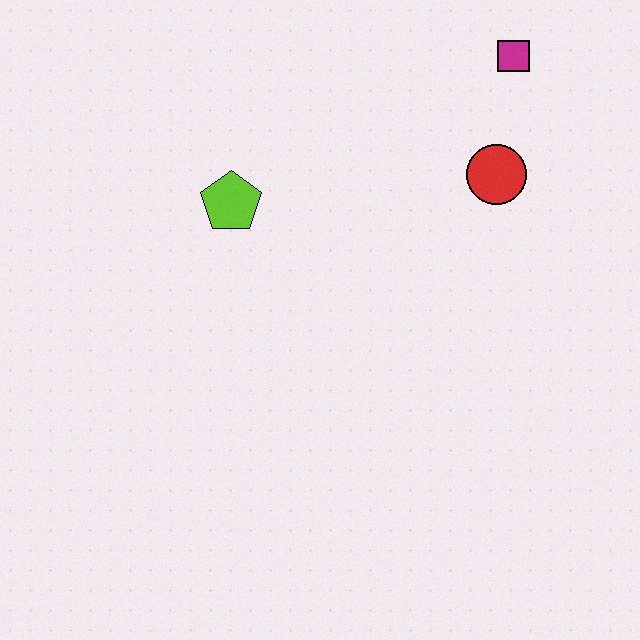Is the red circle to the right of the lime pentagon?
Yes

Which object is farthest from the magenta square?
The lime pentagon is farthest from the magenta square.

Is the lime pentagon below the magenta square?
Yes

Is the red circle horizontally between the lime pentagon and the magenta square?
Yes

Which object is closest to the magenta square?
The red circle is closest to the magenta square.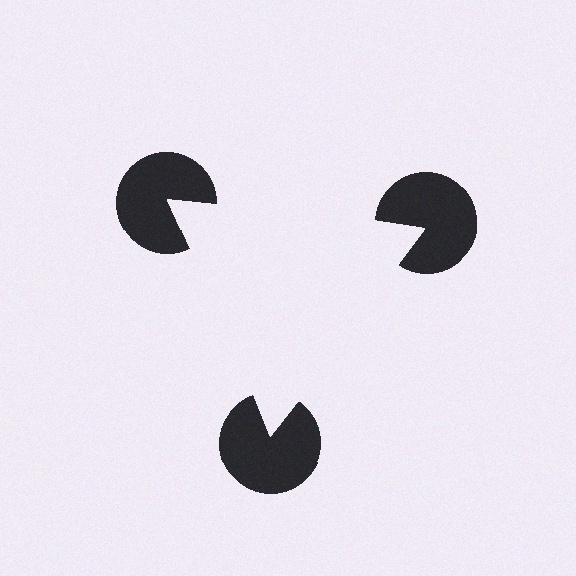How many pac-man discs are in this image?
There are 3 — one at each vertex of the illusory triangle.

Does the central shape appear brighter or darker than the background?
It typically appears slightly brighter than the background, even though no actual brightness change is drawn.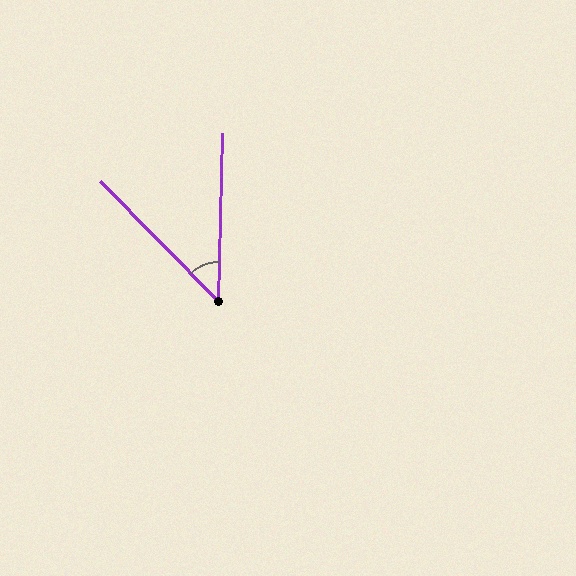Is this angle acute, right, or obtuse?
It is acute.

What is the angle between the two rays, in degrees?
Approximately 46 degrees.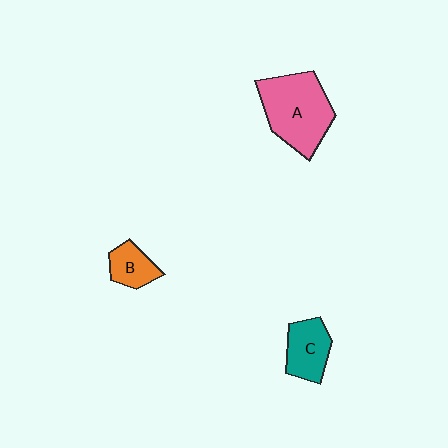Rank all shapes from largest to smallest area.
From largest to smallest: A (pink), C (teal), B (orange).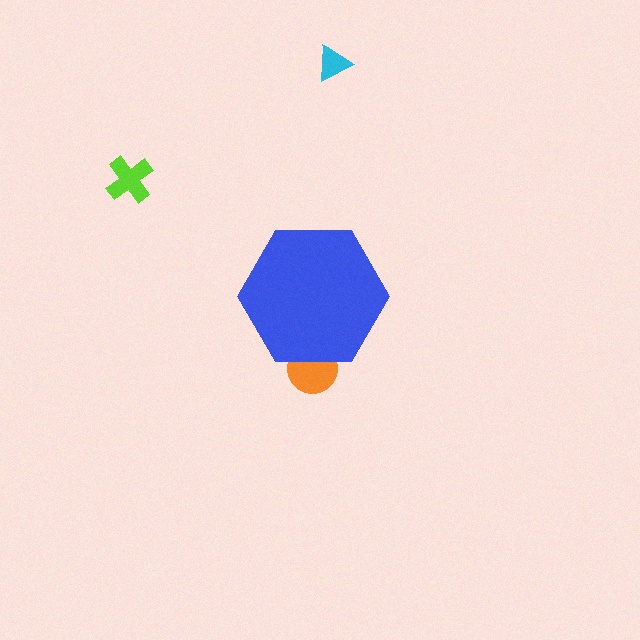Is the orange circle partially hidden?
Yes, the orange circle is partially hidden behind the blue hexagon.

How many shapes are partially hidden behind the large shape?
1 shape is partially hidden.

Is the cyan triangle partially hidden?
No, the cyan triangle is fully visible.